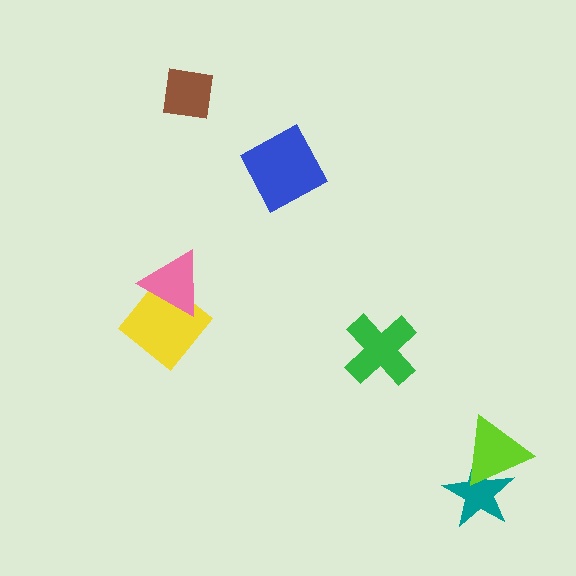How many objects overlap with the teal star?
1 object overlaps with the teal star.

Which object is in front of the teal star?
The lime triangle is in front of the teal star.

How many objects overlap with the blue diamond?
0 objects overlap with the blue diamond.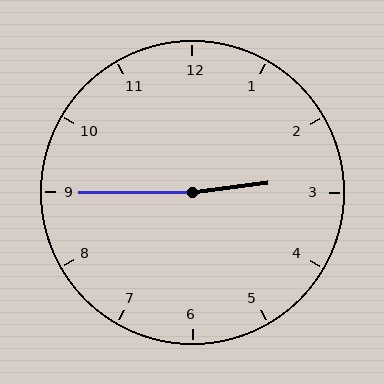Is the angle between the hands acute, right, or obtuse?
It is obtuse.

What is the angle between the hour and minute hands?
Approximately 172 degrees.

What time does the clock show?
2:45.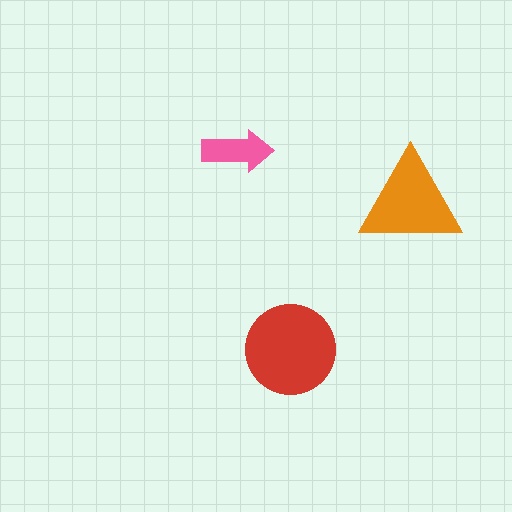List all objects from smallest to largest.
The pink arrow, the orange triangle, the red circle.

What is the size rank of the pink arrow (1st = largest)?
3rd.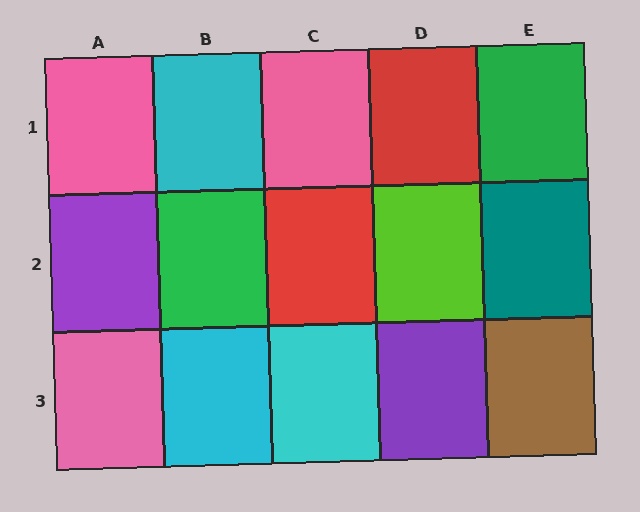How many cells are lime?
1 cell is lime.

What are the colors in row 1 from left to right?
Pink, cyan, pink, red, green.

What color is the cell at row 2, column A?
Purple.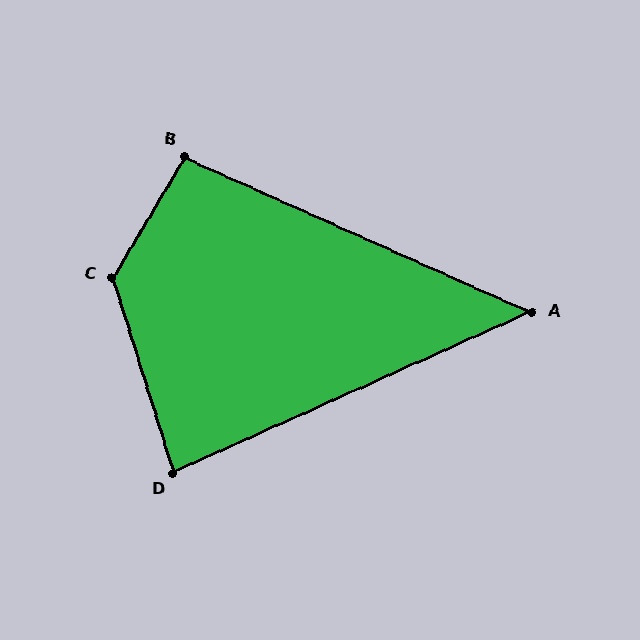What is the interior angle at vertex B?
Approximately 97 degrees (obtuse).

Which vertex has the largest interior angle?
C, at approximately 132 degrees.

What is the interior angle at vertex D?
Approximately 83 degrees (acute).